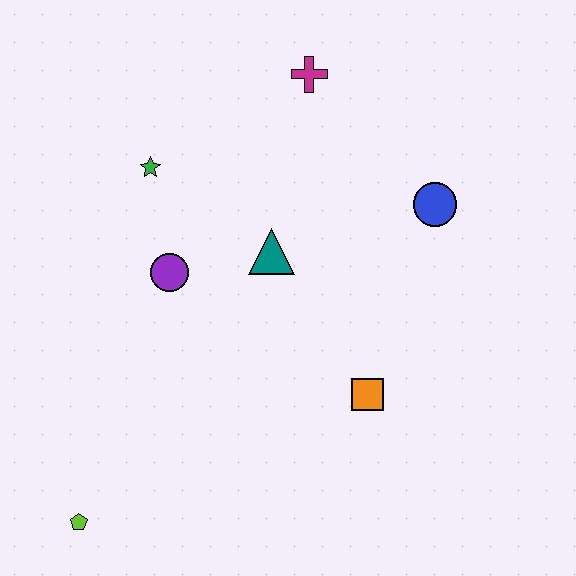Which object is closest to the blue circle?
The teal triangle is closest to the blue circle.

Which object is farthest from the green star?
The lime pentagon is farthest from the green star.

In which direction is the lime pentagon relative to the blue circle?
The lime pentagon is to the left of the blue circle.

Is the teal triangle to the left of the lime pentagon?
No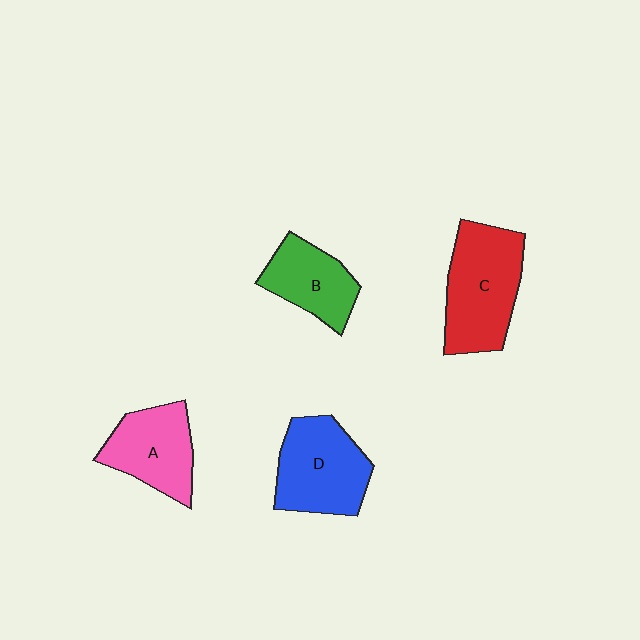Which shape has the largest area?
Shape C (red).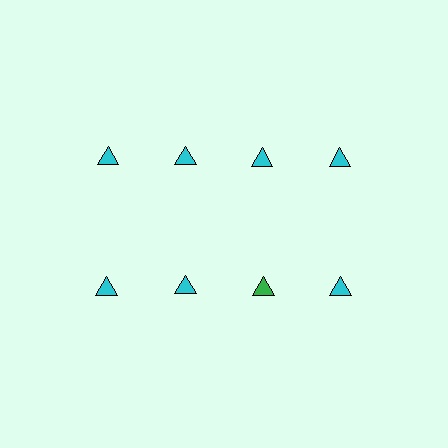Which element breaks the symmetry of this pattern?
The green triangle in the second row, center column breaks the symmetry. All other shapes are cyan triangles.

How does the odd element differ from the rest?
It has a different color: green instead of cyan.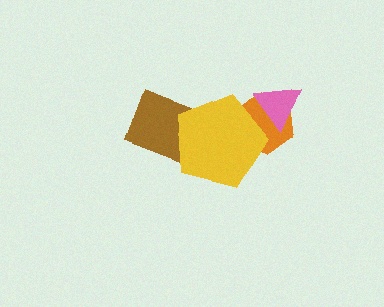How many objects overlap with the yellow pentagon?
3 objects overlap with the yellow pentagon.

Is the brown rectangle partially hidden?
Yes, it is partially covered by another shape.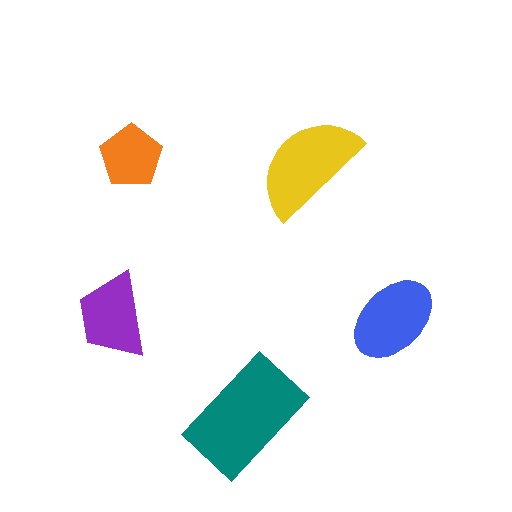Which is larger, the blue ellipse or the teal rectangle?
The teal rectangle.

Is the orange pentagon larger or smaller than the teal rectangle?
Smaller.